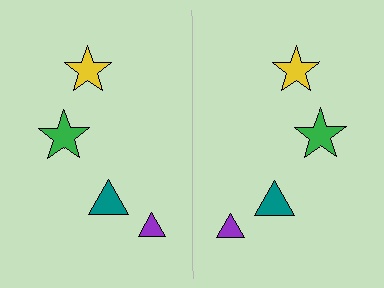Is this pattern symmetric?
Yes, this pattern has bilateral (reflection) symmetry.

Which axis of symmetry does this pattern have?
The pattern has a vertical axis of symmetry running through the center of the image.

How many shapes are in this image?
There are 8 shapes in this image.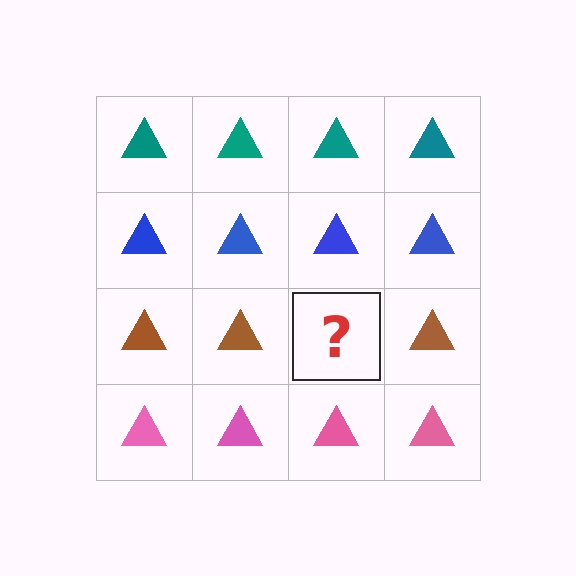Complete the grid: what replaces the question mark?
The question mark should be replaced with a brown triangle.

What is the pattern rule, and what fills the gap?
The rule is that each row has a consistent color. The gap should be filled with a brown triangle.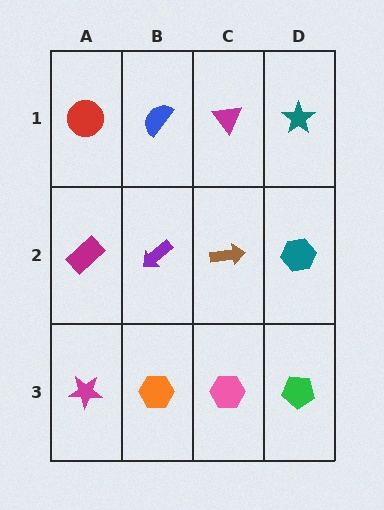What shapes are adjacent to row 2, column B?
A blue semicircle (row 1, column B), an orange hexagon (row 3, column B), a magenta rectangle (row 2, column A), a brown arrow (row 2, column C).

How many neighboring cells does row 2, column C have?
4.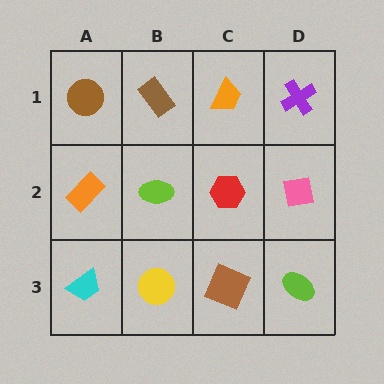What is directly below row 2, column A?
A cyan trapezoid.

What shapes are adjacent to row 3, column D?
A pink square (row 2, column D), a brown square (row 3, column C).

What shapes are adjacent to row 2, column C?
An orange trapezoid (row 1, column C), a brown square (row 3, column C), a lime ellipse (row 2, column B), a pink square (row 2, column D).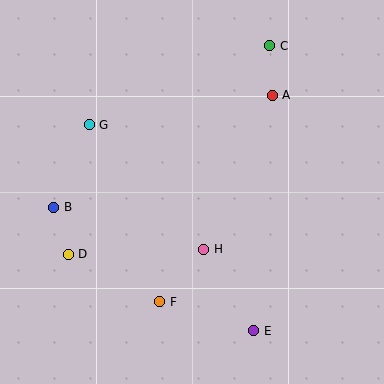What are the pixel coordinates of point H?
Point H is at (204, 249).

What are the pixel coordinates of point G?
Point G is at (89, 125).